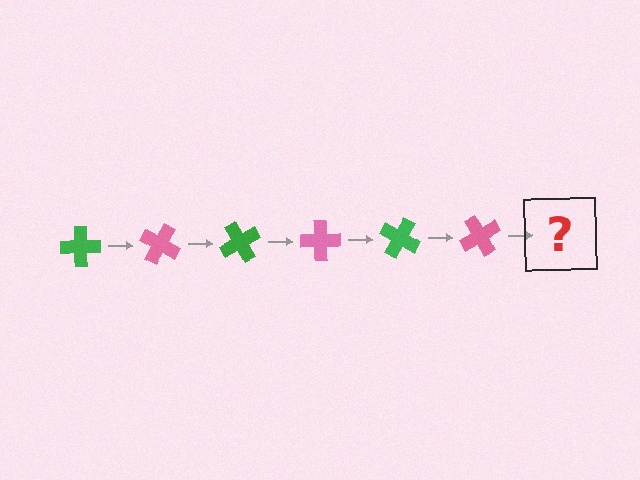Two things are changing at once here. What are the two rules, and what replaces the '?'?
The two rules are that it rotates 30 degrees each step and the color cycles through green and pink. The '?' should be a green cross, rotated 180 degrees from the start.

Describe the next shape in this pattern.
It should be a green cross, rotated 180 degrees from the start.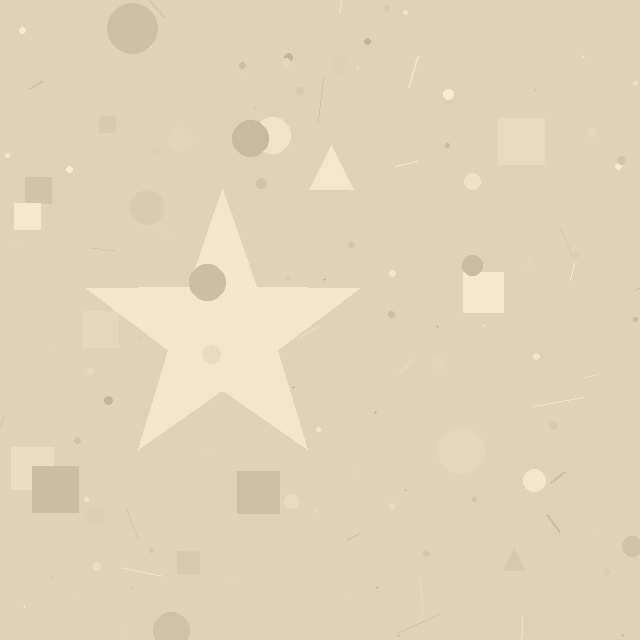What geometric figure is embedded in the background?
A star is embedded in the background.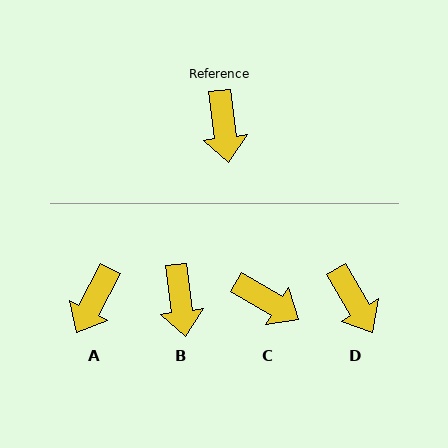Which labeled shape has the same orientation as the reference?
B.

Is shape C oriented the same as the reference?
No, it is off by about 52 degrees.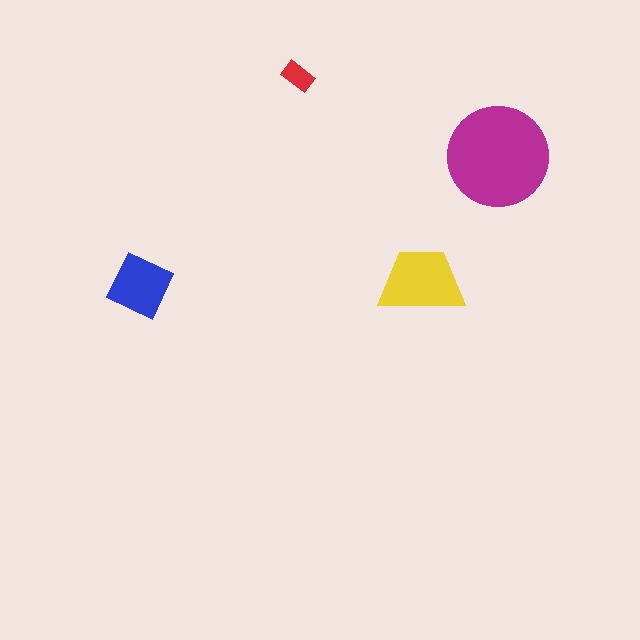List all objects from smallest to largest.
The red rectangle, the blue square, the yellow trapezoid, the magenta circle.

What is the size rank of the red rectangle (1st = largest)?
4th.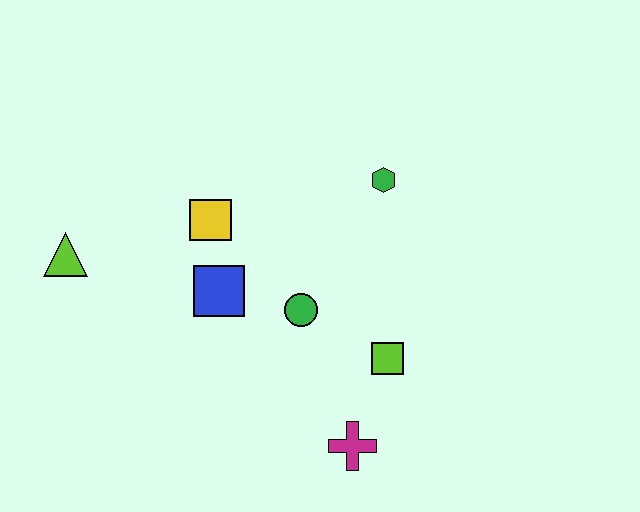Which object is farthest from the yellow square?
The magenta cross is farthest from the yellow square.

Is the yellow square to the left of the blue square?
Yes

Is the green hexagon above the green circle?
Yes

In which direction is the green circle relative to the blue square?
The green circle is to the right of the blue square.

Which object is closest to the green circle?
The blue square is closest to the green circle.